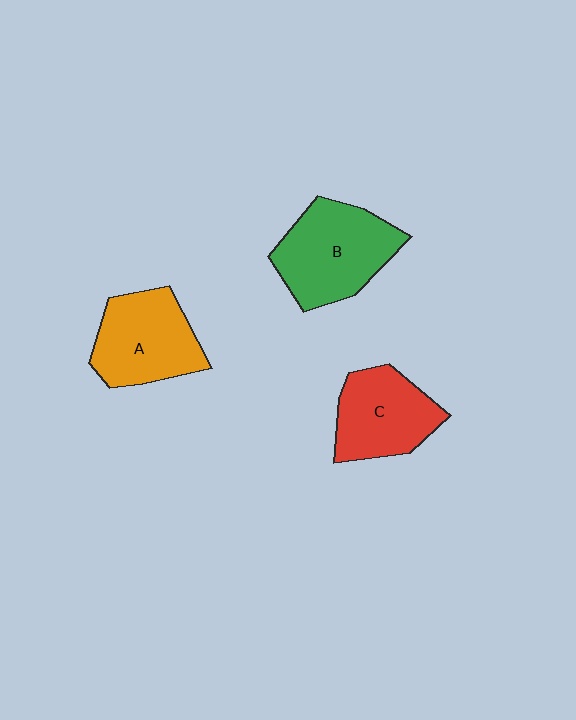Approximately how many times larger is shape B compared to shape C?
Approximately 1.2 times.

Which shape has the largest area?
Shape B (green).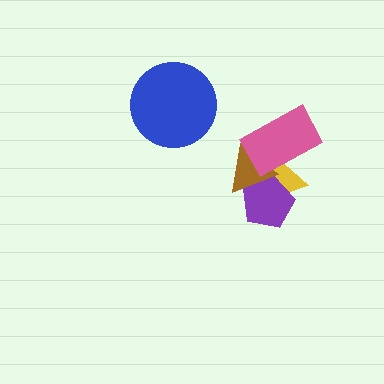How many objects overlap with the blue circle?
0 objects overlap with the blue circle.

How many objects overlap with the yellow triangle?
3 objects overlap with the yellow triangle.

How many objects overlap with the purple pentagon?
2 objects overlap with the purple pentagon.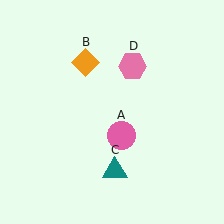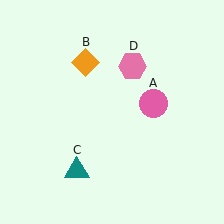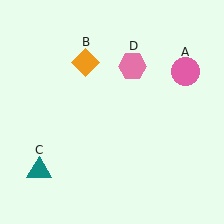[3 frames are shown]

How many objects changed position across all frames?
2 objects changed position: pink circle (object A), teal triangle (object C).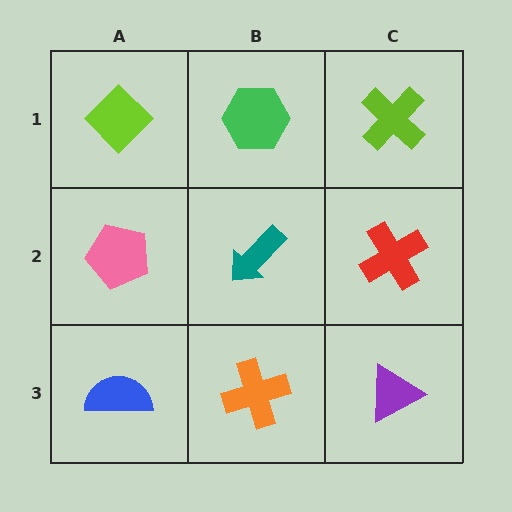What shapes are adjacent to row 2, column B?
A green hexagon (row 1, column B), an orange cross (row 3, column B), a pink pentagon (row 2, column A), a red cross (row 2, column C).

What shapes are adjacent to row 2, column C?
A lime cross (row 1, column C), a purple triangle (row 3, column C), a teal arrow (row 2, column B).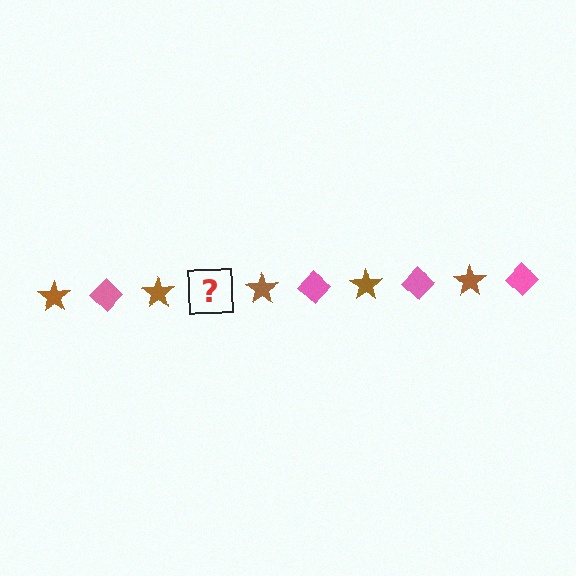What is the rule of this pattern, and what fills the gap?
The rule is that the pattern alternates between brown star and pink diamond. The gap should be filled with a pink diamond.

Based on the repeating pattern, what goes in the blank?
The blank should be a pink diamond.